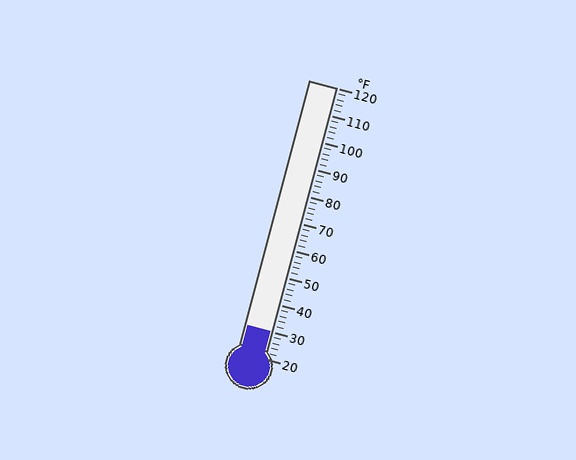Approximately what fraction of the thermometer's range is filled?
The thermometer is filled to approximately 10% of its range.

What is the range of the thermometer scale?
The thermometer scale ranges from 20°F to 120°F.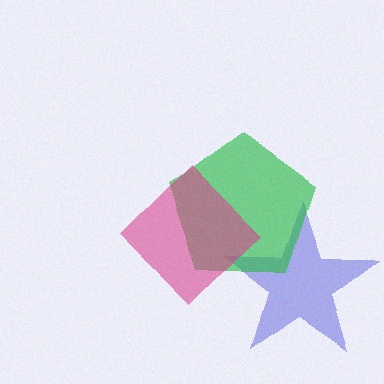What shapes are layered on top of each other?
The layered shapes are: a blue star, a green pentagon, a magenta diamond.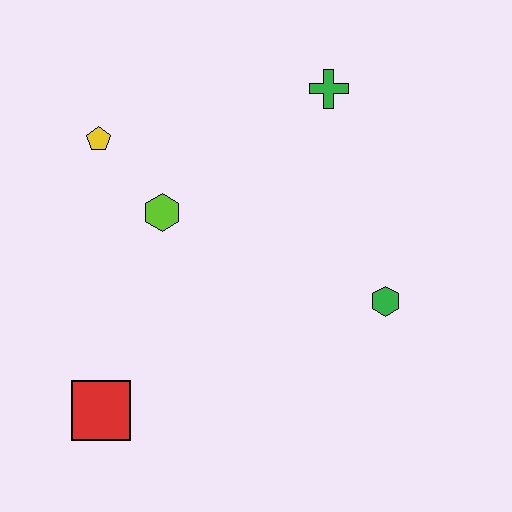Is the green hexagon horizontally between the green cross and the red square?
No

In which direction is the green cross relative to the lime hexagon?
The green cross is to the right of the lime hexagon.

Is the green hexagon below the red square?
No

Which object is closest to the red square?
The lime hexagon is closest to the red square.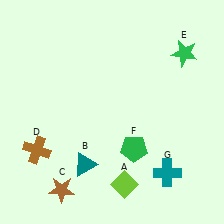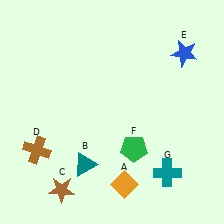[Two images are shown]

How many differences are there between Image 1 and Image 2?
There are 2 differences between the two images.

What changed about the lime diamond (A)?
In Image 1, A is lime. In Image 2, it changed to orange.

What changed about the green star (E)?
In Image 1, E is green. In Image 2, it changed to blue.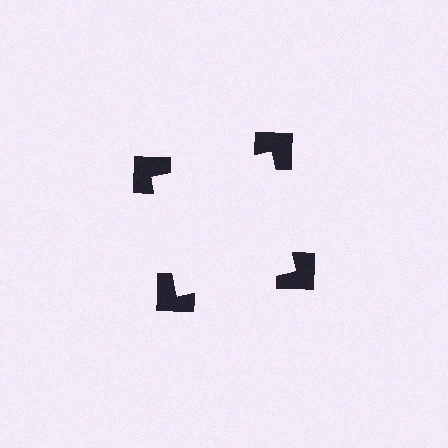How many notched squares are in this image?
There are 4 — one at each vertex of the illusory square.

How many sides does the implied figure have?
4 sides.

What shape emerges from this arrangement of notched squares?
An illusory square — its edges are inferred from the aligned wedge cuts in the notched squares, not physically drawn.